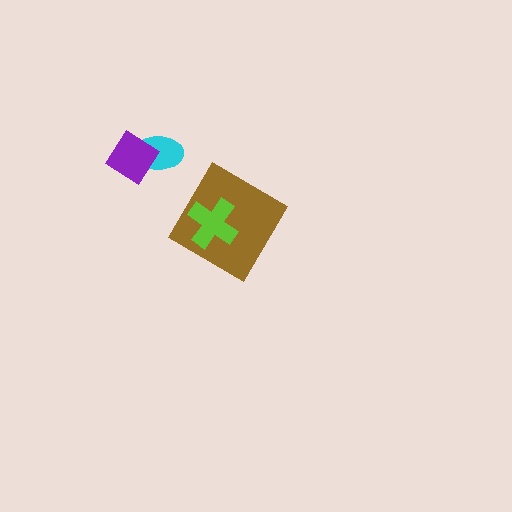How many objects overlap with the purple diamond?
1 object overlaps with the purple diamond.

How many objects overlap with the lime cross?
1 object overlaps with the lime cross.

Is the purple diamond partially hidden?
No, no other shape covers it.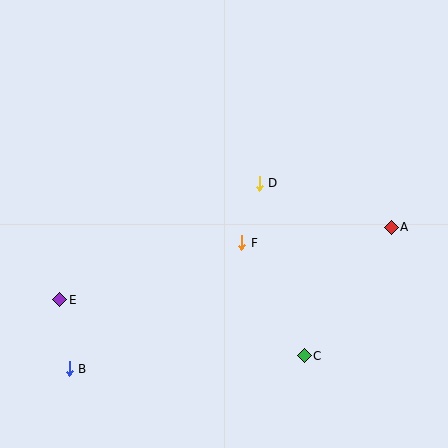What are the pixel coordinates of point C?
Point C is at (304, 356).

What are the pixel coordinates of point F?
Point F is at (242, 243).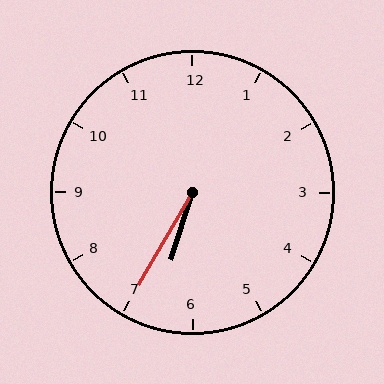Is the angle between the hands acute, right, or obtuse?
It is acute.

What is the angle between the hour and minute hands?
Approximately 12 degrees.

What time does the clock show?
6:35.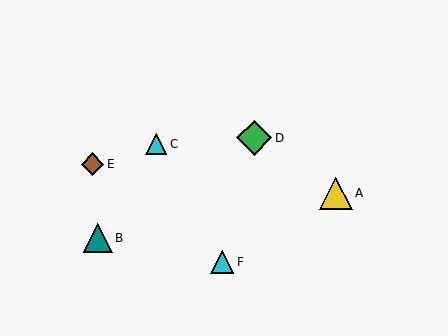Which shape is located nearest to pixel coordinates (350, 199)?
The yellow triangle (labeled A) at (336, 193) is nearest to that location.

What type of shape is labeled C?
Shape C is a cyan triangle.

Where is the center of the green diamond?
The center of the green diamond is at (254, 138).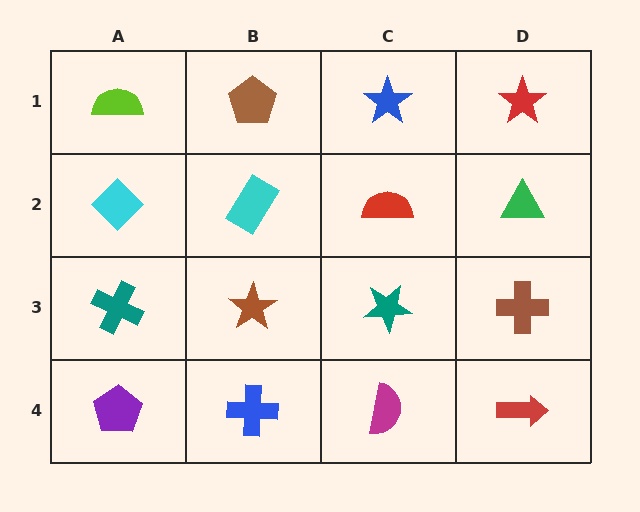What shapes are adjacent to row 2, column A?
A lime semicircle (row 1, column A), a teal cross (row 3, column A), a cyan rectangle (row 2, column B).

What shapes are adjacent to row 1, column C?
A red semicircle (row 2, column C), a brown pentagon (row 1, column B), a red star (row 1, column D).